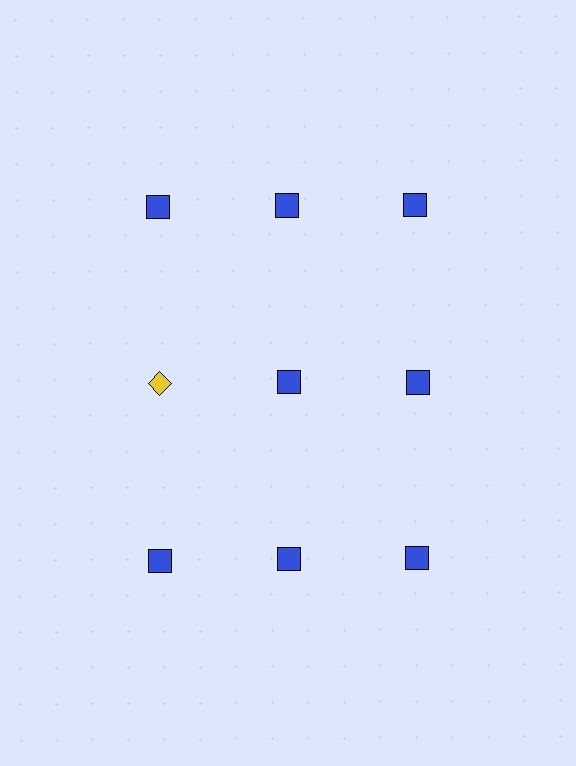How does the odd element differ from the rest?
It differs in both color (yellow instead of blue) and shape (diamond instead of square).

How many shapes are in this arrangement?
There are 9 shapes arranged in a grid pattern.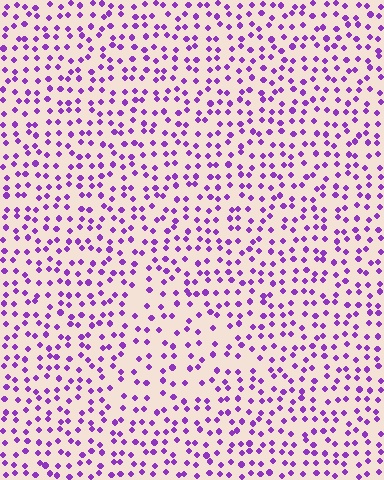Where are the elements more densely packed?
The elements are more densely packed outside the triangle boundary.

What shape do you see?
I see a triangle.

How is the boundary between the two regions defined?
The boundary is defined by a change in element density (approximately 1.5x ratio). All elements are the same color, size, and shape.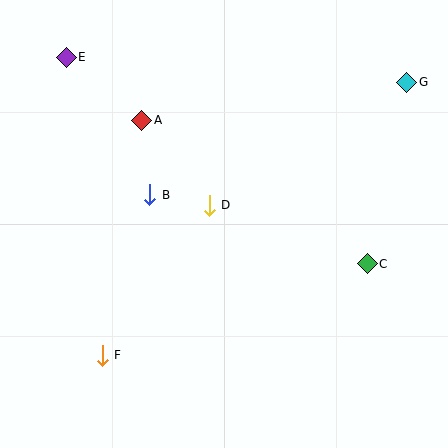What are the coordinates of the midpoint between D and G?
The midpoint between D and G is at (308, 144).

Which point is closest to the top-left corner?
Point E is closest to the top-left corner.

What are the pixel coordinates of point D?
Point D is at (209, 205).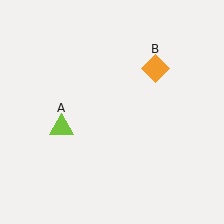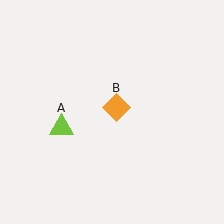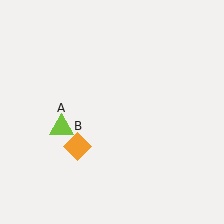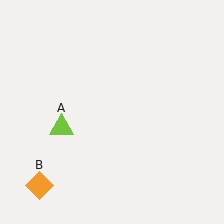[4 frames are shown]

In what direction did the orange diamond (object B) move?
The orange diamond (object B) moved down and to the left.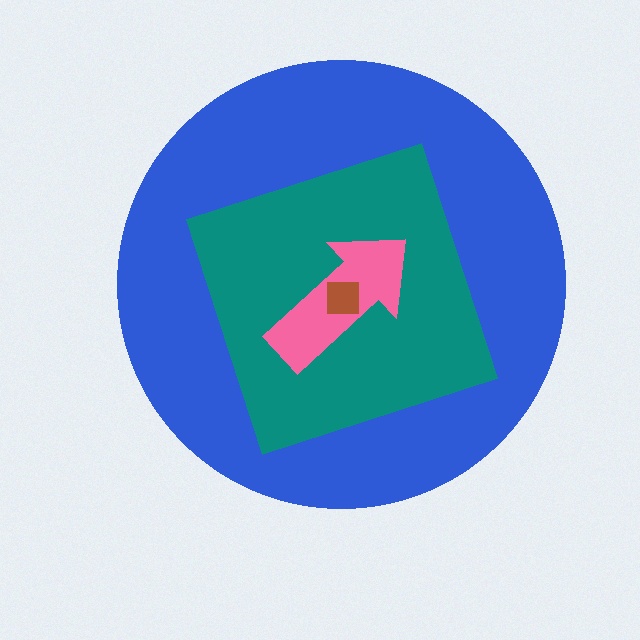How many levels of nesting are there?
4.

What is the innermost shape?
The brown square.